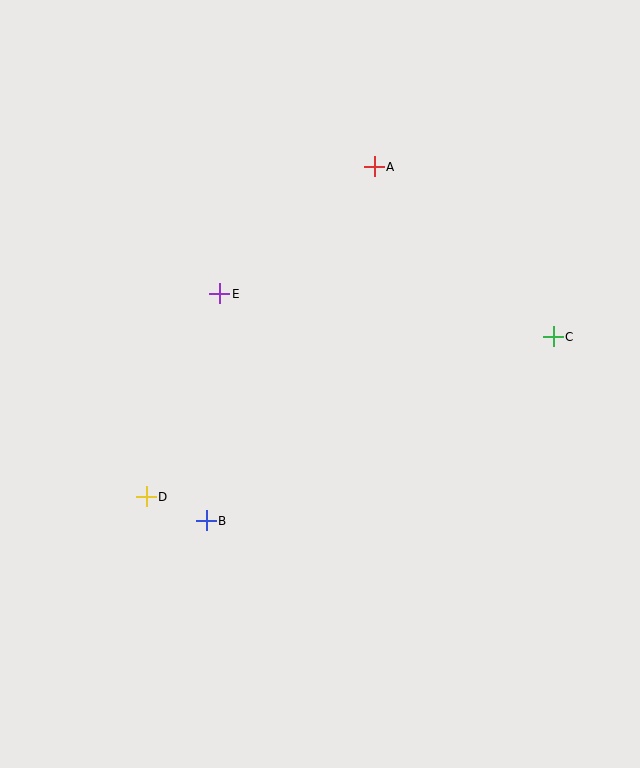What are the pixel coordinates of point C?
Point C is at (553, 337).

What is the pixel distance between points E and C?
The distance between E and C is 336 pixels.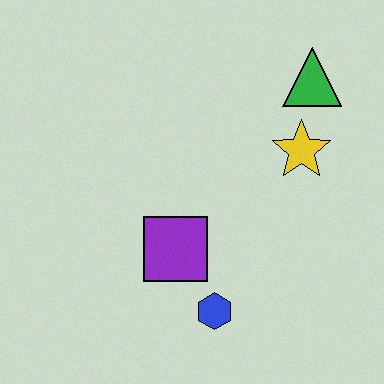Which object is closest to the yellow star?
The green triangle is closest to the yellow star.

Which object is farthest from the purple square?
The green triangle is farthest from the purple square.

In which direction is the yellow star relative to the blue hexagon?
The yellow star is above the blue hexagon.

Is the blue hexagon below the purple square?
Yes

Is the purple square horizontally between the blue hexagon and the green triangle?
No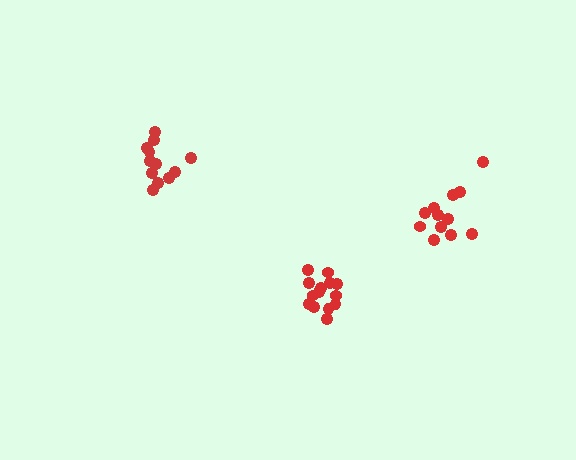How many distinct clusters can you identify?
There are 3 distinct clusters.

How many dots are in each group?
Group 1: 12 dots, Group 2: 14 dots, Group 3: 12 dots (38 total).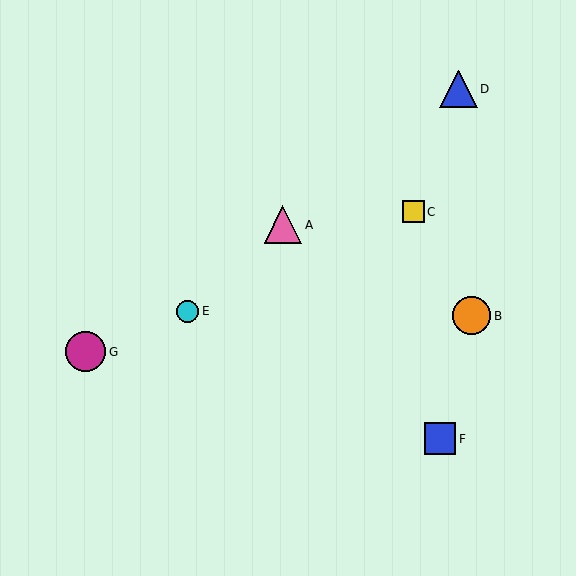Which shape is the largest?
The magenta circle (labeled G) is the largest.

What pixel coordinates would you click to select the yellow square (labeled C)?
Click at (413, 212) to select the yellow square C.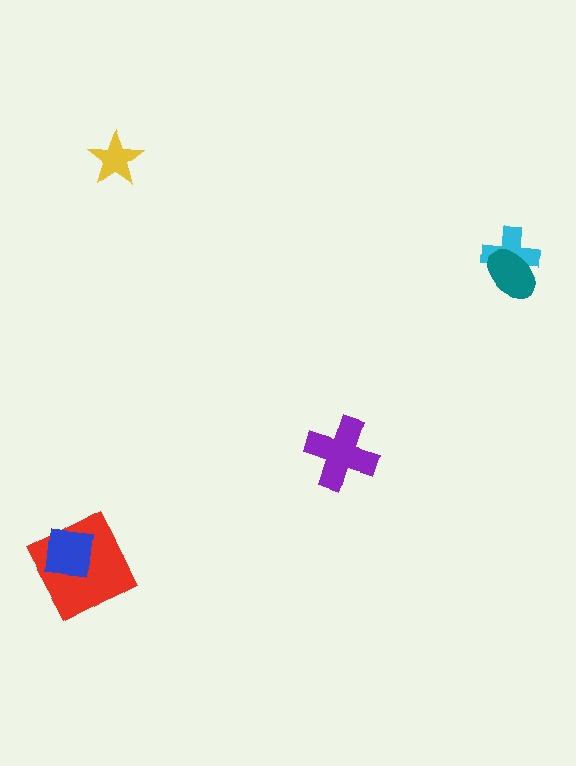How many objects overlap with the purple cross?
0 objects overlap with the purple cross.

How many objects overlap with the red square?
1 object overlaps with the red square.